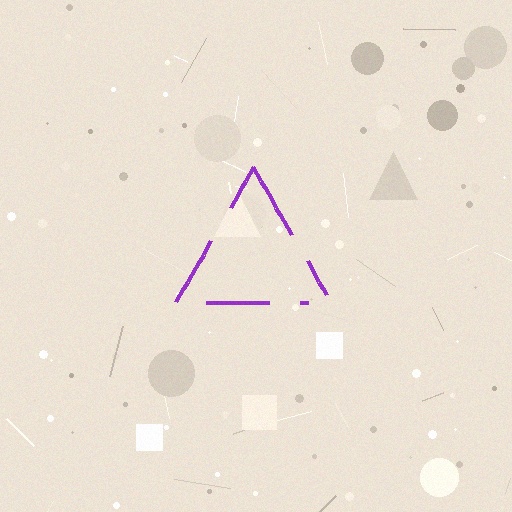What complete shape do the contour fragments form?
The contour fragments form a triangle.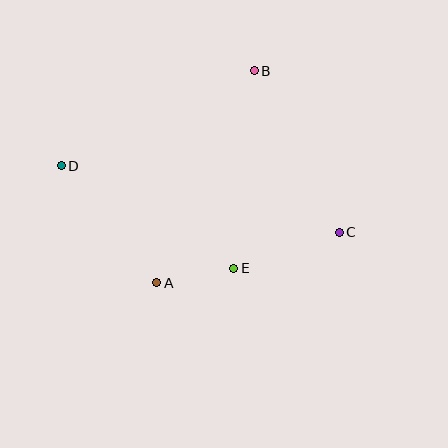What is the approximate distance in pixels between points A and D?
The distance between A and D is approximately 151 pixels.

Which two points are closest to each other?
Points A and E are closest to each other.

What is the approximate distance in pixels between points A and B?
The distance between A and B is approximately 233 pixels.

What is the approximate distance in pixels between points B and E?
The distance between B and E is approximately 198 pixels.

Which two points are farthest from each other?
Points C and D are farthest from each other.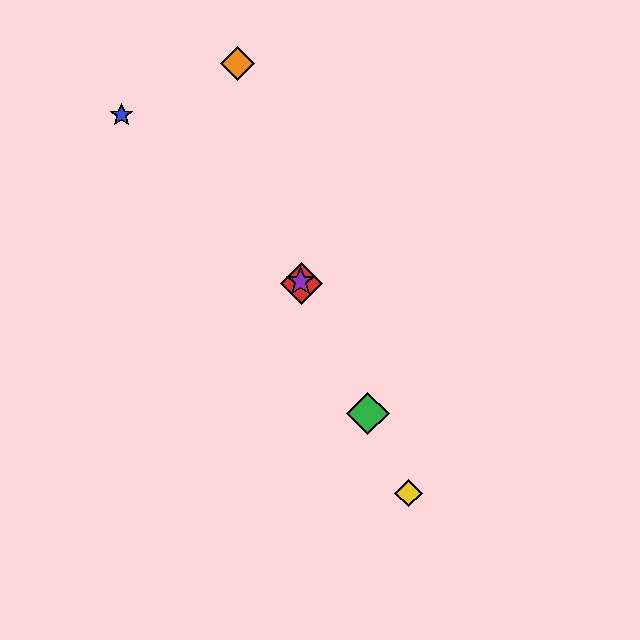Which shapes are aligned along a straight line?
The red diamond, the green diamond, the yellow diamond, the purple star are aligned along a straight line.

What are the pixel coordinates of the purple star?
The purple star is at (301, 282).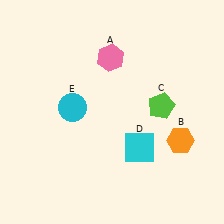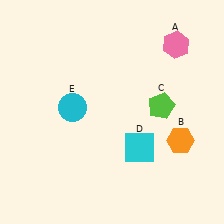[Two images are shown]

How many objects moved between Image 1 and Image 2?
1 object moved between the two images.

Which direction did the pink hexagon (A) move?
The pink hexagon (A) moved right.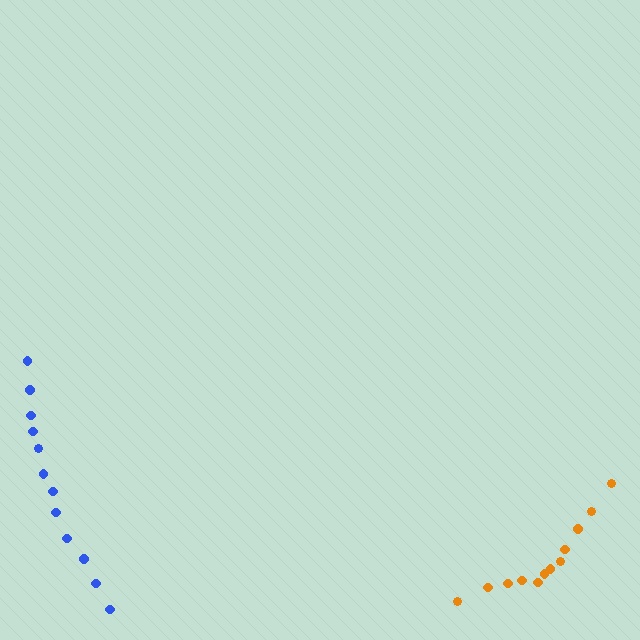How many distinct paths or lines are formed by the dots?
There are 2 distinct paths.